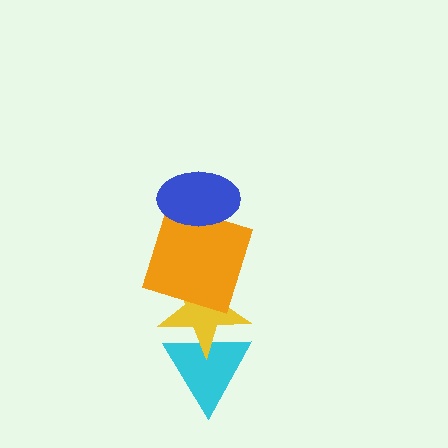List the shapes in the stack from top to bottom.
From top to bottom: the blue ellipse, the orange square, the yellow star, the cyan triangle.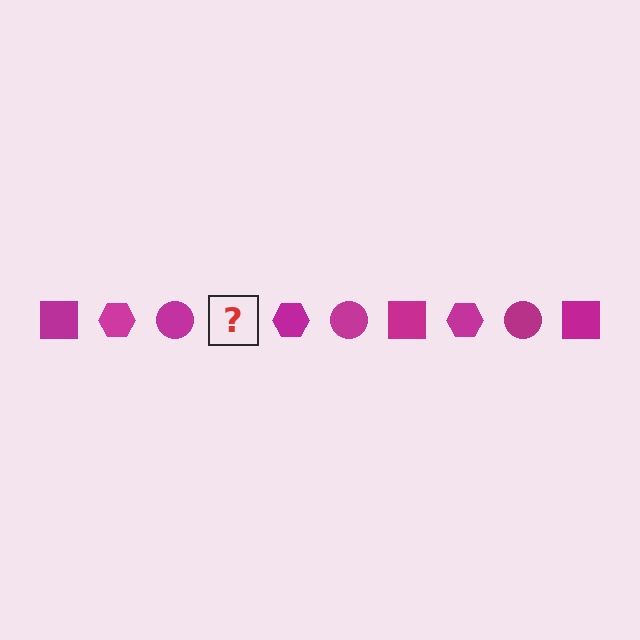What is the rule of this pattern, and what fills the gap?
The rule is that the pattern cycles through square, hexagon, circle shapes in magenta. The gap should be filled with a magenta square.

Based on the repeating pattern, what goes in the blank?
The blank should be a magenta square.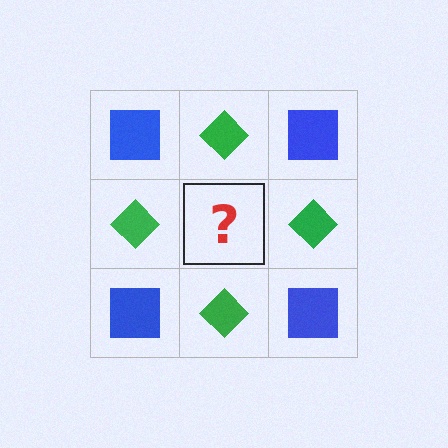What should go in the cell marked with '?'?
The missing cell should contain a blue square.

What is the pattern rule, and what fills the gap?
The rule is that it alternates blue square and green diamond in a checkerboard pattern. The gap should be filled with a blue square.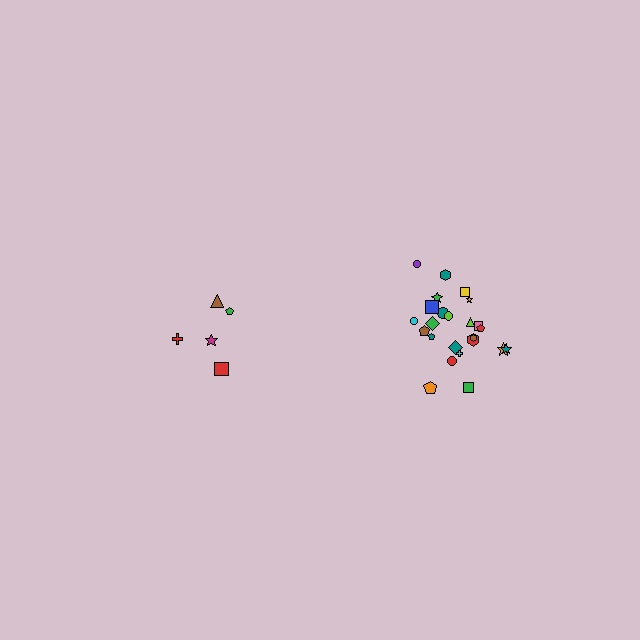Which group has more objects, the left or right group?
The right group.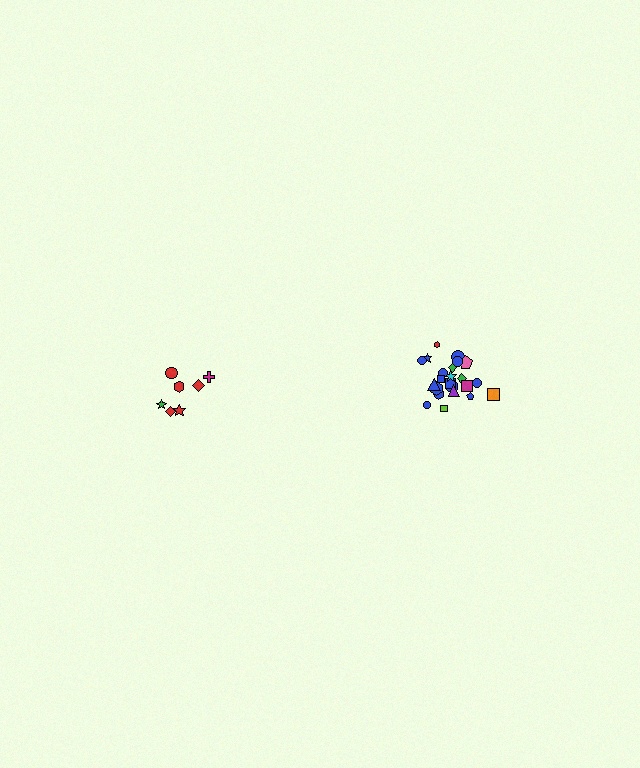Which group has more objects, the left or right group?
The right group.